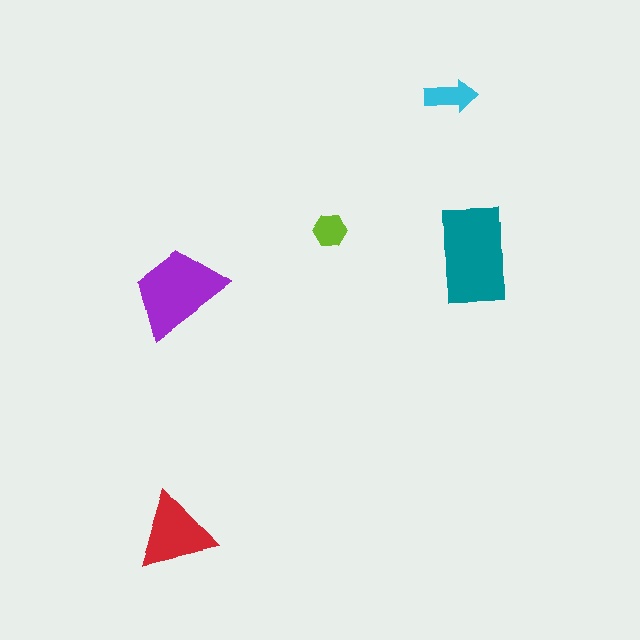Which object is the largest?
The teal rectangle.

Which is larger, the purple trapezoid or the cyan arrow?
The purple trapezoid.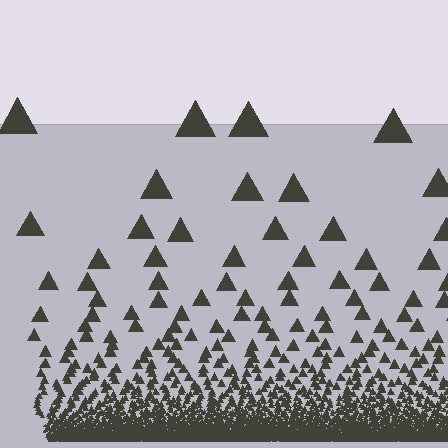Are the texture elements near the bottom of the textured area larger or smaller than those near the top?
Smaller. The gradient is inverted — elements near the bottom are smaller and denser.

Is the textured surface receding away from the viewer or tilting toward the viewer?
The surface appears to tilt toward the viewer. Texture elements get larger and sparser toward the top.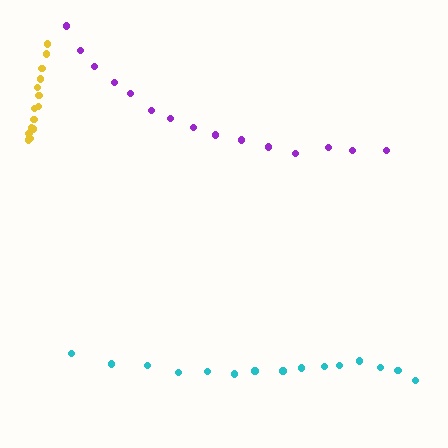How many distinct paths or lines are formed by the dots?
There are 3 distinct paths.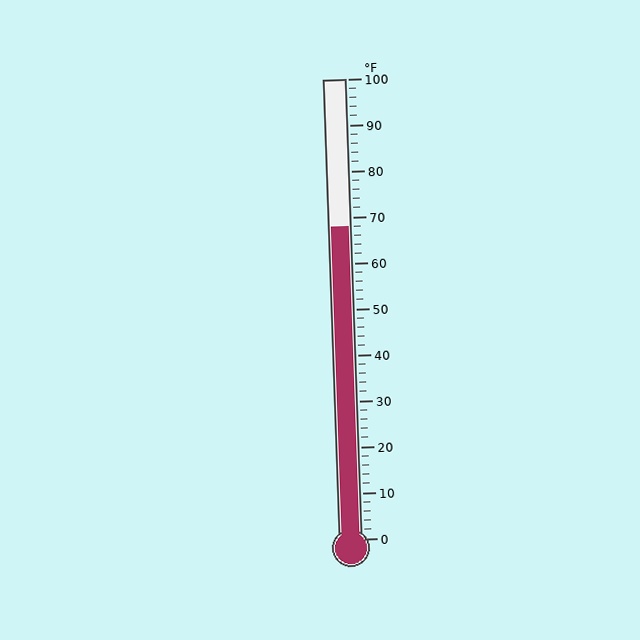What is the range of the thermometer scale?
The thermometer scale ranges from 0°F to 100°F.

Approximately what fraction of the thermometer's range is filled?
The thermometer is filled to approximately 70% of its range.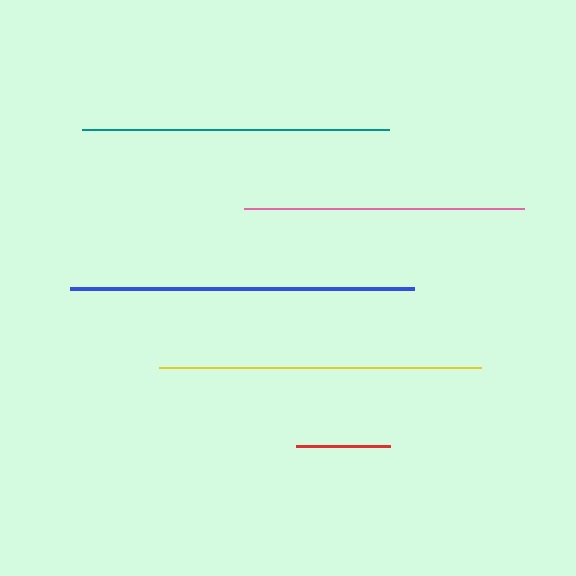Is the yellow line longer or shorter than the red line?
The yellow line is longer than the red line.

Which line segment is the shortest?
The red line is the shortest at approximately 93 pixels.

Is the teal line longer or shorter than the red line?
The teal line is longer than the red line.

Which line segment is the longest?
The blue line is the longest at approximately 344 pixels.